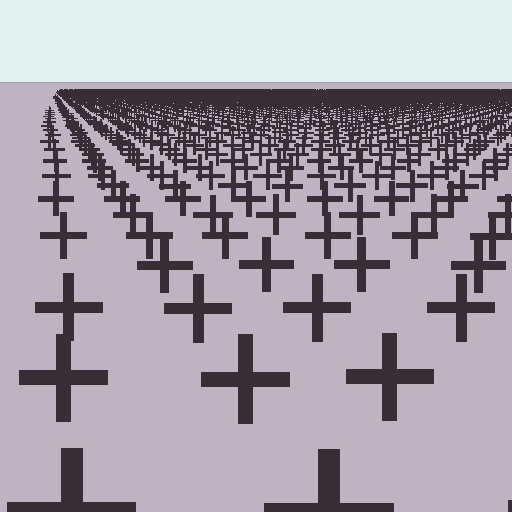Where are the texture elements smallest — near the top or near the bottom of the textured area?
Near the top.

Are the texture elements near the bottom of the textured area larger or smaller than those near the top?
Larger. Near the bottom, elements are closer to the viewer and appear at a bigger on-screen size.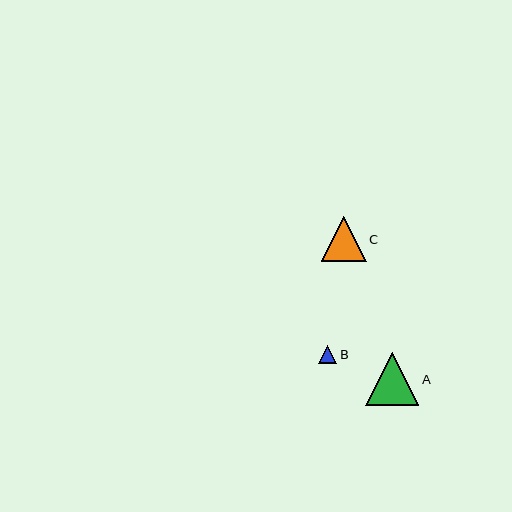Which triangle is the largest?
Triangle A is the largest with a size of approximately 53 pixels.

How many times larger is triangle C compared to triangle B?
Triangle C is approximately 2.5 times the size of triangle B.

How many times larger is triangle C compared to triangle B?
Triangle C is approximately 2.5 times the size of triangle B.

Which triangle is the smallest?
Triangle B is the smallest with a size of approximately 18 pixels.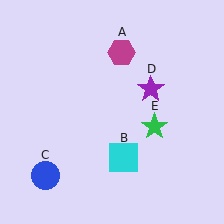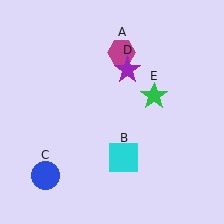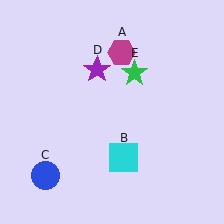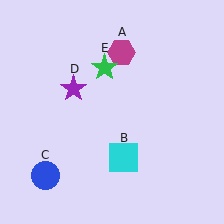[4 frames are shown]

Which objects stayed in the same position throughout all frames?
Magenta hexagon (object A) and cyan square (object B) and blue circle (object C) remained stationary.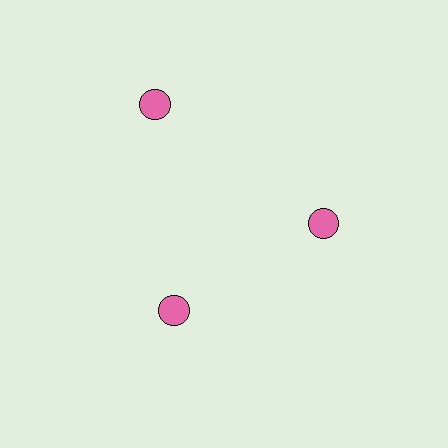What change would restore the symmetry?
The symmetry would be restored by moving it inward, back onto the ring so that all 3 circles sit at equal angles and equal distance from the center.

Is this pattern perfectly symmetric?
No. The 3 pink circles are arranged in a ring, but one element near the 11 o'clock position is pushed outward from the center, breaking the 3-fold rotational symmetry.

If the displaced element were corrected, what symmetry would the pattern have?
It would have 3-fold rotational symmetry — the pattern would map onto itself every 120 degrees.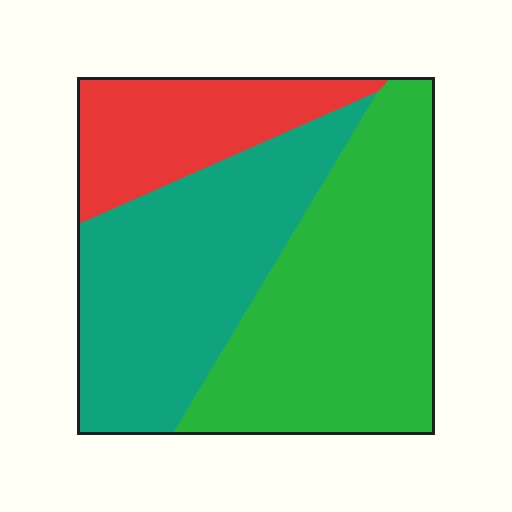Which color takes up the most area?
Green, at roughly 45%.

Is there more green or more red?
Green.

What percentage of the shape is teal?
Teal takes up between a third and a half of the shape.